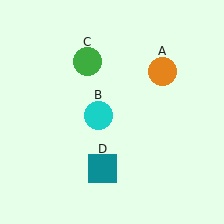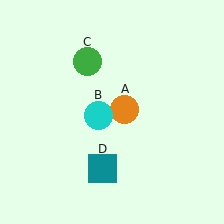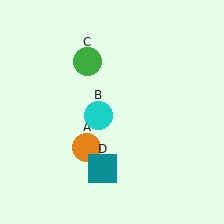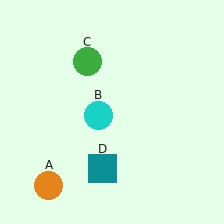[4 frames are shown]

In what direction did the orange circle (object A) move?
The orange circle (object A) moved down and to the left.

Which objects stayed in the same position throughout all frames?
Cyan circle (object B) and green circle (object C) and teal square (object D) remained stationary.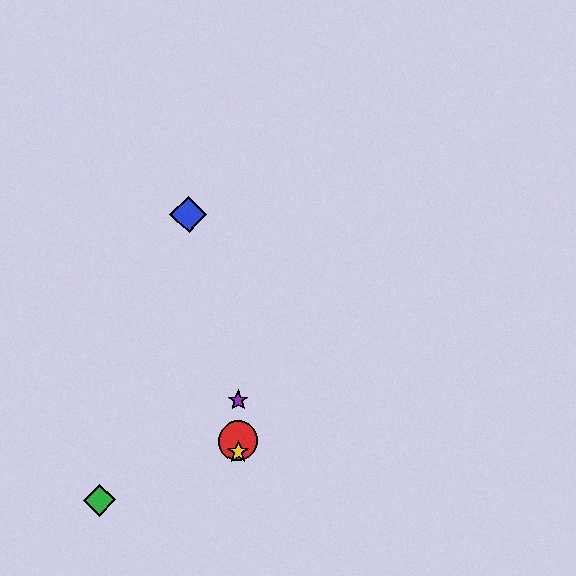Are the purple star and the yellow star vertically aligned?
Yes, both are at x≈238.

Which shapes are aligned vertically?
The red circle, the yellow star, the purple star are aligned vertically.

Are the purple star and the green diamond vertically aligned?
No, the purple star is at x≈238 and the green diamond is at x≈100.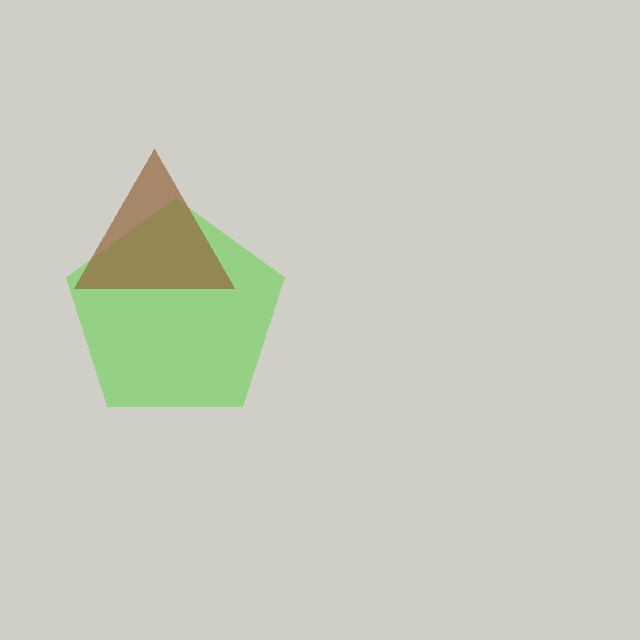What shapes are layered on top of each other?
The layered shapes are: a lime pentagon, a brown triangle.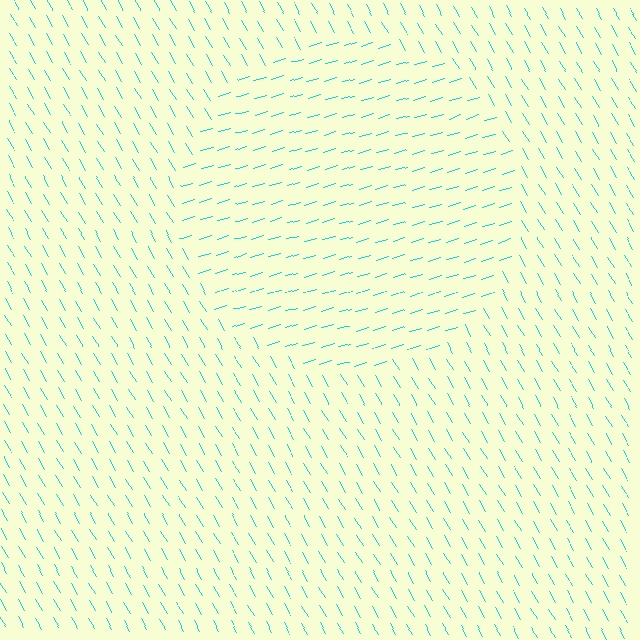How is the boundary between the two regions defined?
The boundary is defined purely by a change in line orientation (approximately 76 degrees difference). All lines are the same color and thickness.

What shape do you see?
I see a circle.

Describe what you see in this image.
The image is filled with small cyan line segments. A circle region in the image has lines oriented differently from the surrounding lines, creating a visible texture boundary.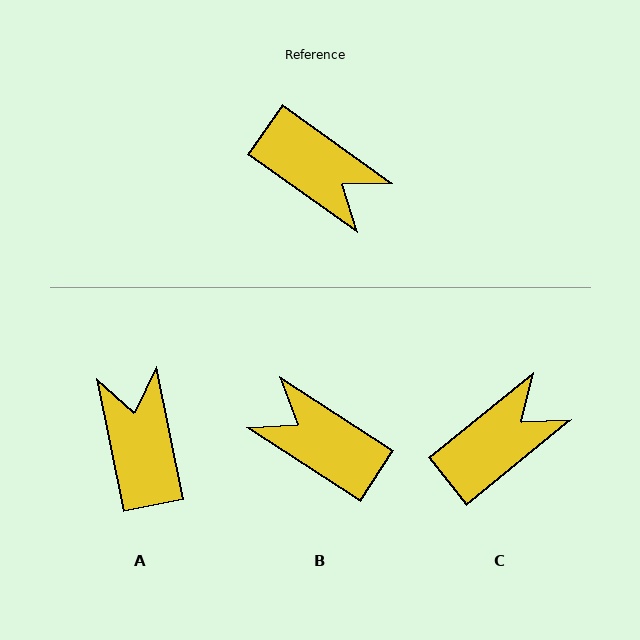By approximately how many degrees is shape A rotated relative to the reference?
Approximately 137 degrees counter-clockwise.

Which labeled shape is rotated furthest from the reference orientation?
B, about 178 degrees away.